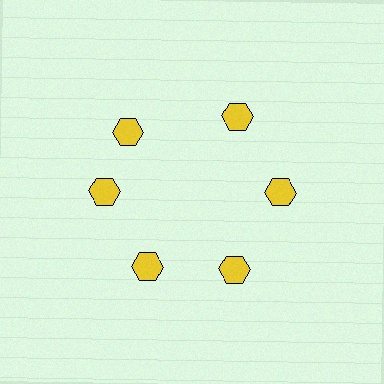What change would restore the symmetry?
The symmetry would be restored by rotating it back into even spacing with its neighbors so that all 6 hexagons sit at equal angles and equal distance from the center.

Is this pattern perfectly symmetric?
No. The 6 yellow hexagons are arranged in a ring, but one element near the 11 o'clock position is rotated out of alignment along the ring, breaking the 6-fold rotational symmetry.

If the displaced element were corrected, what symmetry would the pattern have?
It would have 6-fold rotational symmetry — the pattern would map onto itself every 60 degrees.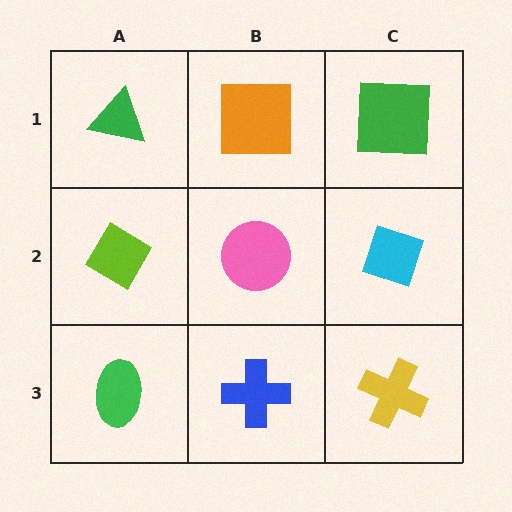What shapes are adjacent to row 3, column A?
A lime diamond (row 2, column A), a blue cross (row 3, column B).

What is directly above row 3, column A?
A lime diamond.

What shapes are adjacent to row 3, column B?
A pink circle (row 2, column B), a green ellipse (row 3, column A), a yellow cross (row 3, column C).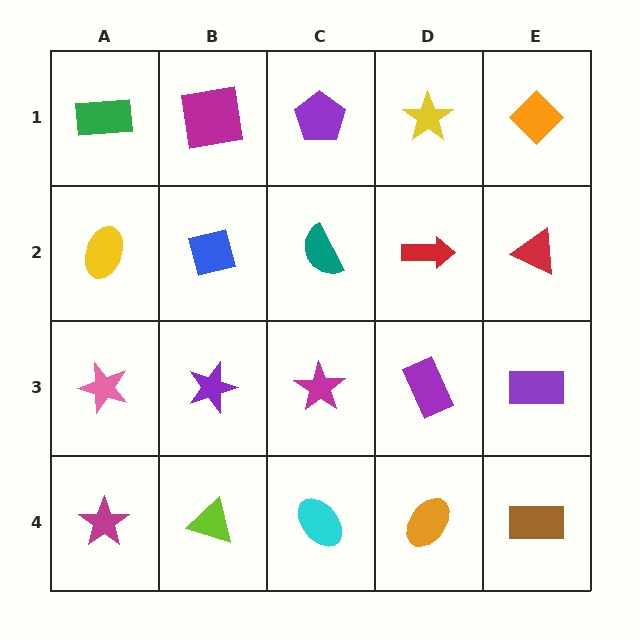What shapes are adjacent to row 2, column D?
A yellow star (row 1, column D), a purple rectangle (row 3, column D), a teal semicircle (row 2, column C), a red triangle (row 2, column E).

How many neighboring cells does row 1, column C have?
3.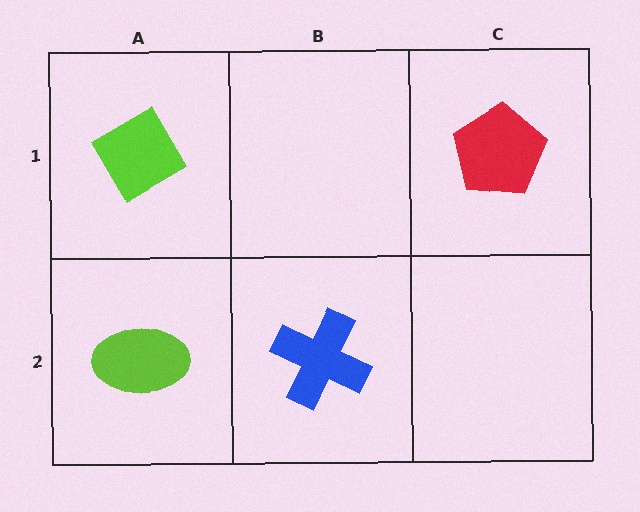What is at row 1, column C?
A red pentagon.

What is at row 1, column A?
A lime diamond.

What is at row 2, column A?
A lime ellipse.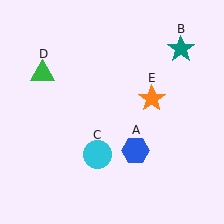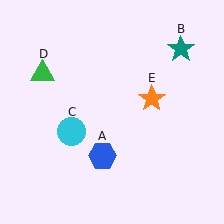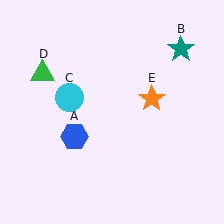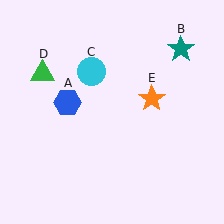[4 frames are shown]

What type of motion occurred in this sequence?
The blue hexagon (object A), cyan circle (object C) rotated clockwise around the center of the scene.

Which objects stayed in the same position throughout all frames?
Teal star (object B) and green triangle (object D) and orange star (object E) remained stationary.